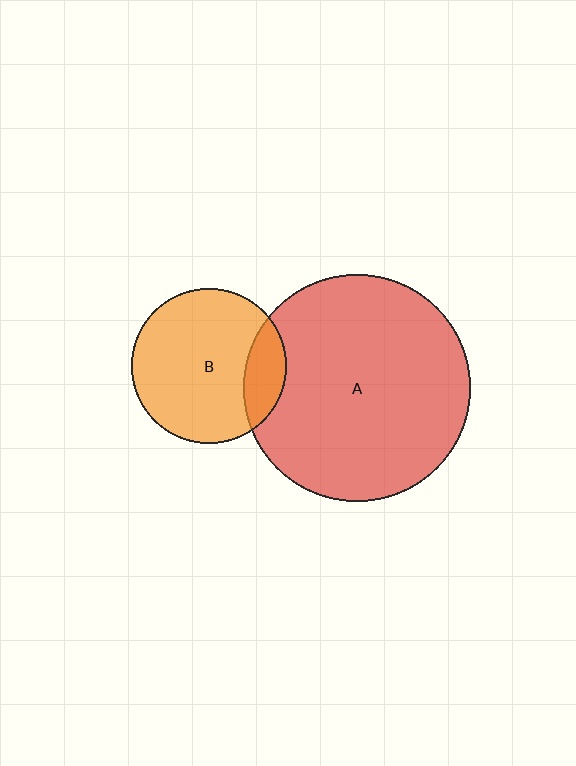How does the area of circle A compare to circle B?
Approximately 2.1 times.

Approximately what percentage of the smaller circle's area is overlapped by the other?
Approximately 15%.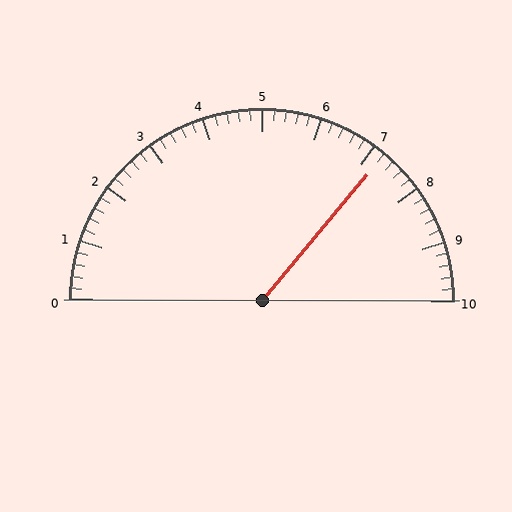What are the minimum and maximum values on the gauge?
The gauge ranges from 0 to 10.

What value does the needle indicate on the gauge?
The needle indicates approximately 7.2.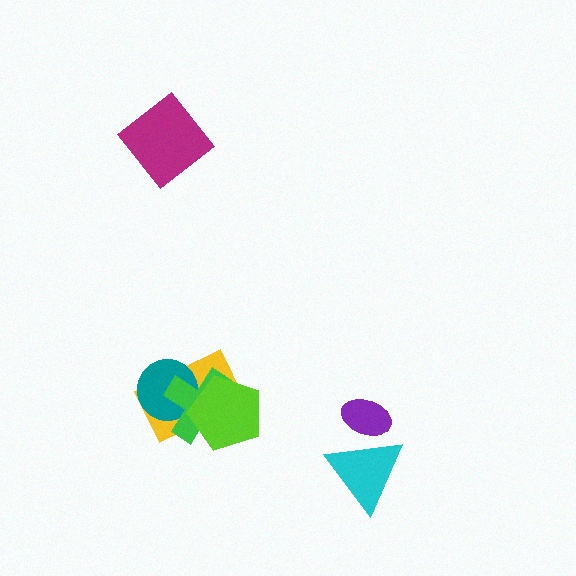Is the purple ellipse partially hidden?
Yes, it is partially covered by another shape.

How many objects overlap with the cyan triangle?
1 object overlaps with the cyan triangle.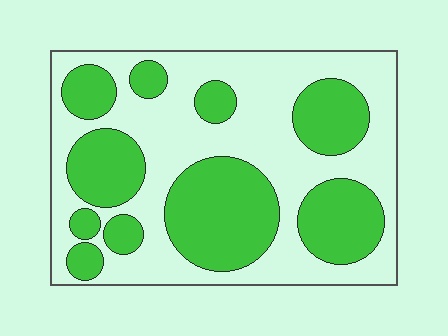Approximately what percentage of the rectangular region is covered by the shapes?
Approximately 40%.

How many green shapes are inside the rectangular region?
10.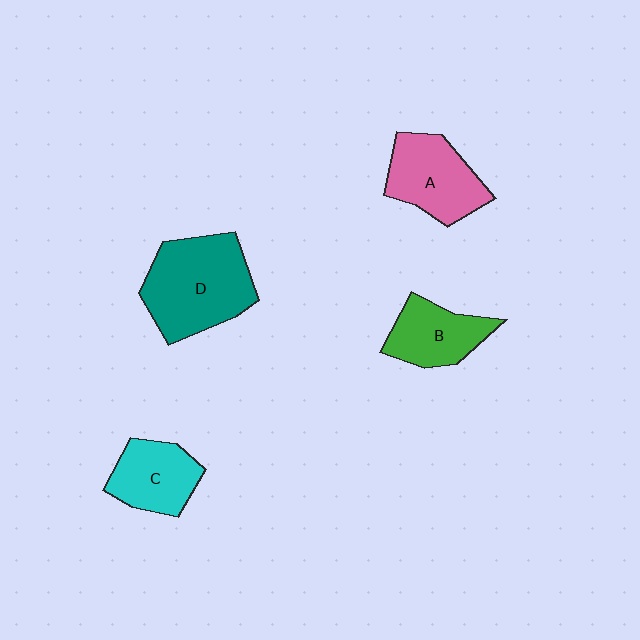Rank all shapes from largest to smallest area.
From largest to smallest: D (teal), A (pink), C (cyan), B (green).